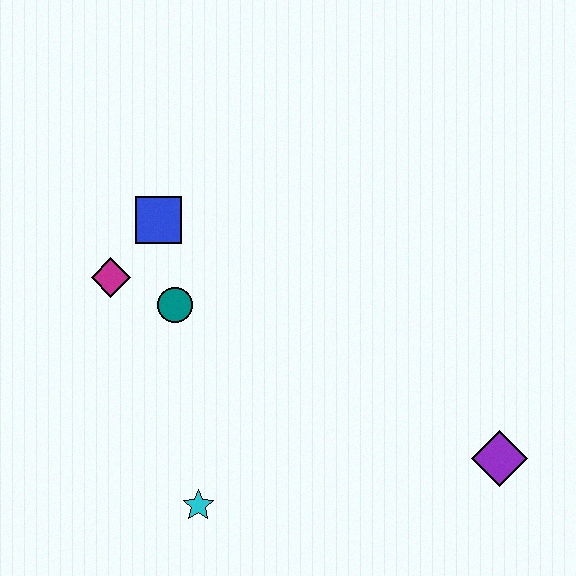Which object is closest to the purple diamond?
The cyan star is closest to the purple diamond.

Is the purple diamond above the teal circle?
No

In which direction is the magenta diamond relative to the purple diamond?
The magenta diamond is to the left of the purple diamond.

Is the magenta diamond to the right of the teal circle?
No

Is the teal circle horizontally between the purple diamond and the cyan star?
No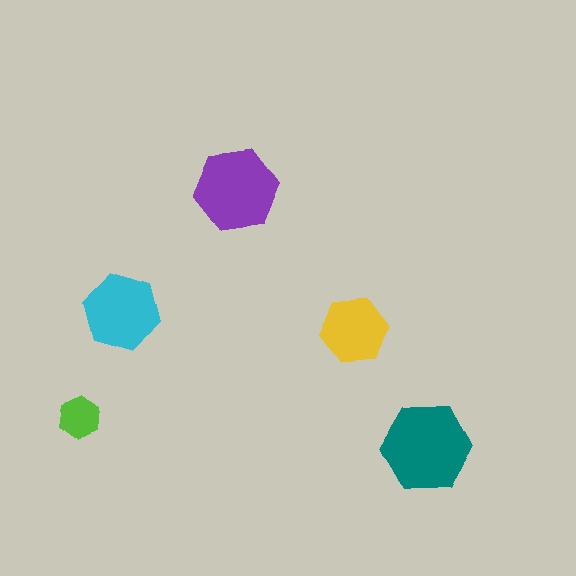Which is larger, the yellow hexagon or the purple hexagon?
The purple one.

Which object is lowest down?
The teal hexagon is bottommost.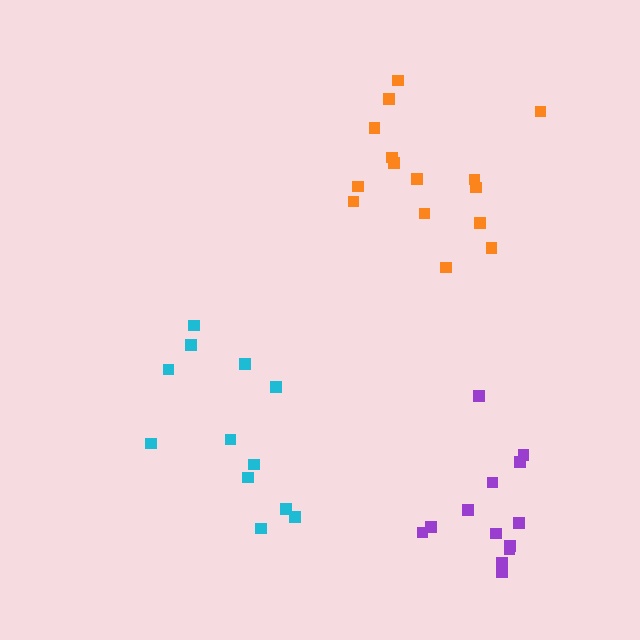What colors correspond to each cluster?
The clusters are colored: orange, cyan, purple.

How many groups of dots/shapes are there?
There are 3 groups.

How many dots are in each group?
Group 1: 15 dots, Group 2: 12 dots, Group 3: 13 dots (40 total).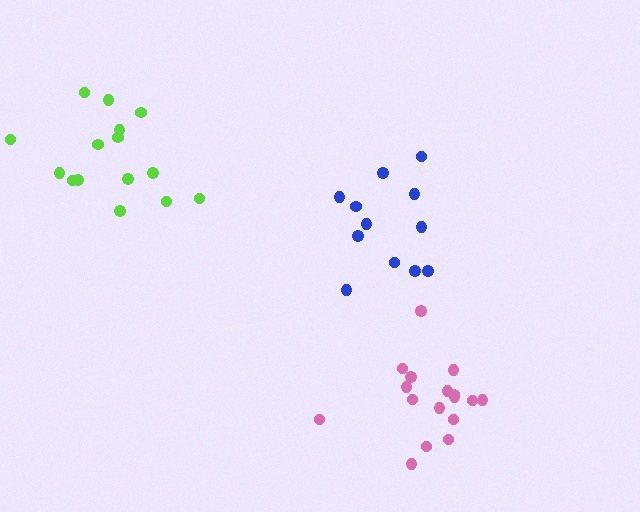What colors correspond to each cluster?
The clusters are colored: pink, lime, blue.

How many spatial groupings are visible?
There are 3 spatial groupings.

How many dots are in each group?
Group 1: 17 dots, Group 2: 15 dots, Group 3: 12 dots (44 total).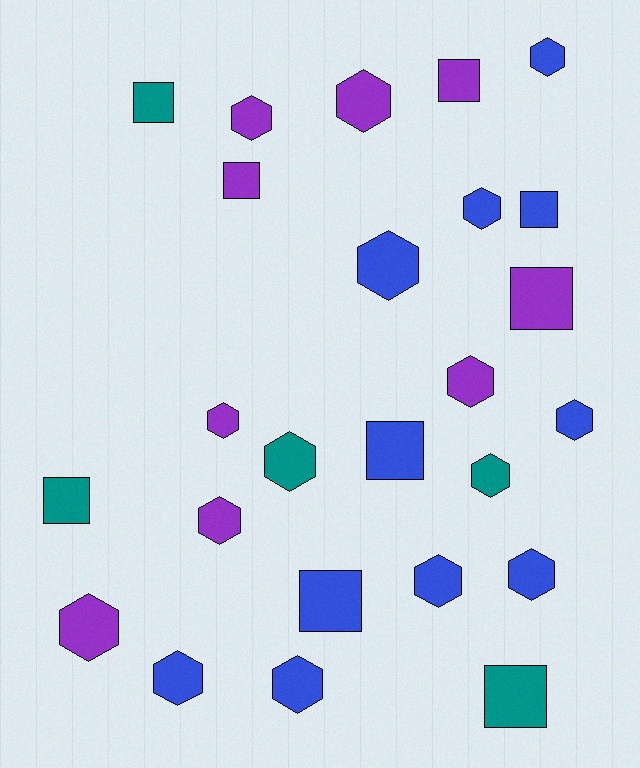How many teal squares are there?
There are 3 teal squares.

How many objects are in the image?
There are 25 objects.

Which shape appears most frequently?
Hexagon, with 16 objects.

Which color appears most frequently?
Blue, with 11 objects.